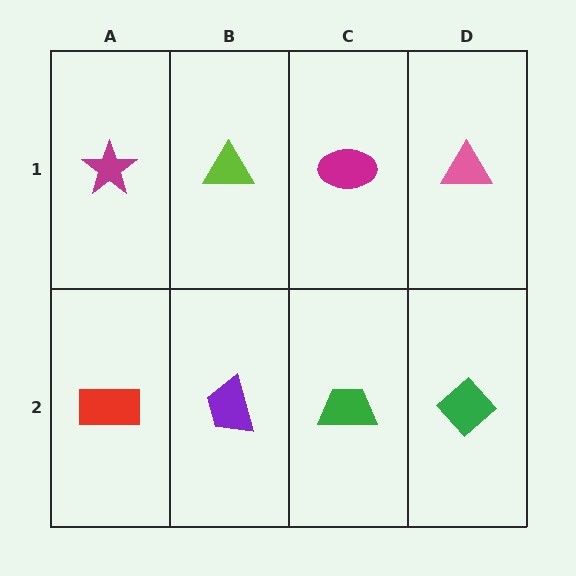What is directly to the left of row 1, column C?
A lime triangle.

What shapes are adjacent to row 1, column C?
A green trapezoid (row 2, column C), a lime triangle (row 1, column B), a pink triangle (row 1, column D).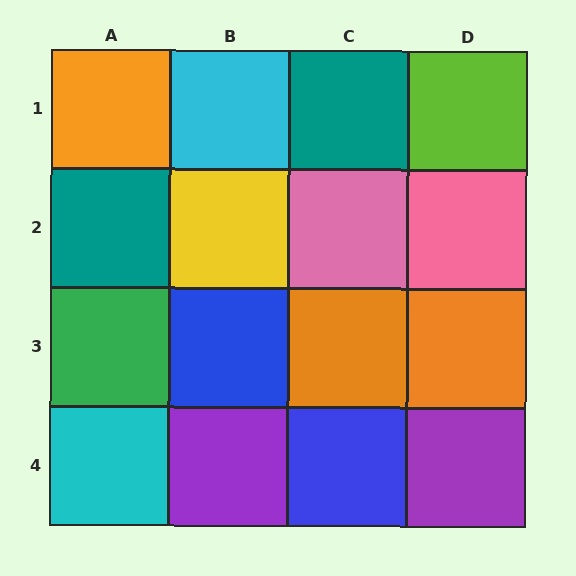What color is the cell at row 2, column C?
Pink.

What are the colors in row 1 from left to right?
Orange, cyan, teal, lime.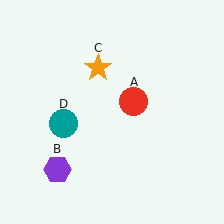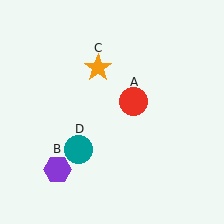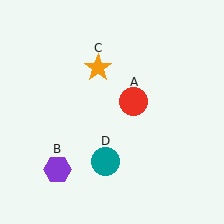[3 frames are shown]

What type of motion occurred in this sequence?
The teal circle (object D) rotated counterclockwise around the center of the scene.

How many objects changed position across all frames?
1 object changed position: teal circle (object D).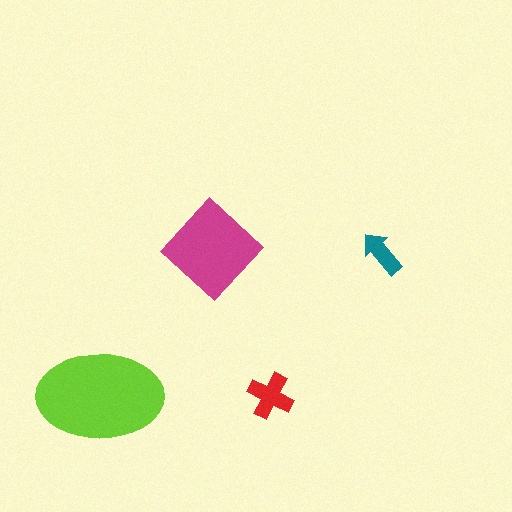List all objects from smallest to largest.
The teal arrow, the red cross, the magenta diamond, the lime ellipse.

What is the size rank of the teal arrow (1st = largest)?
4th.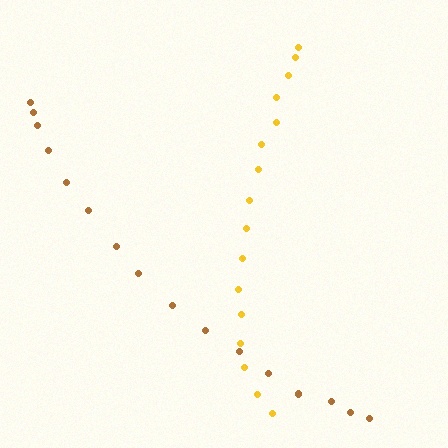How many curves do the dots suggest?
There are 2 distinct paths.